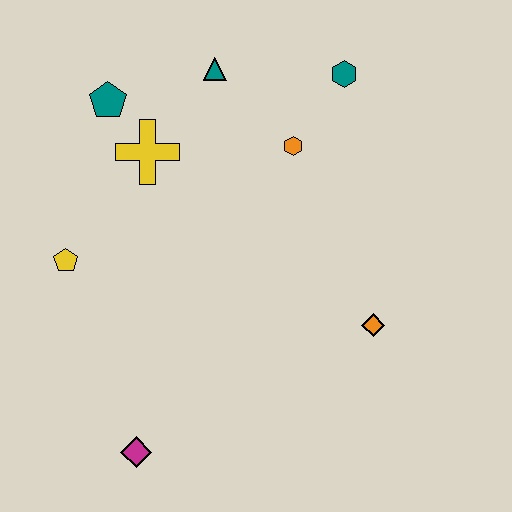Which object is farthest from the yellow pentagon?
The teal hexagon is farthest from the yellow pentagon.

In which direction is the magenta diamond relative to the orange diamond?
The magenta diamond is to the left of the orange diamond.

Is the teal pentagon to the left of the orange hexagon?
Yes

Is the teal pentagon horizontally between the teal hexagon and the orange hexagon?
No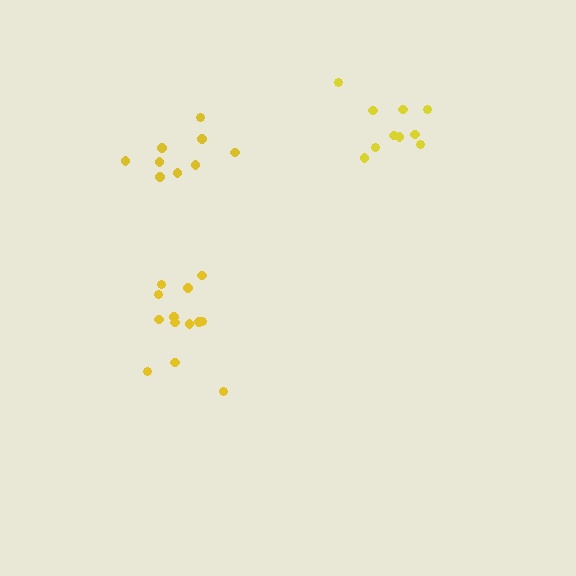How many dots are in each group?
Group 1: 13 dots, Group 2: 10 dots, Group 3: 9 dots (32 total).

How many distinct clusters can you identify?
There are 3 distinct clusters.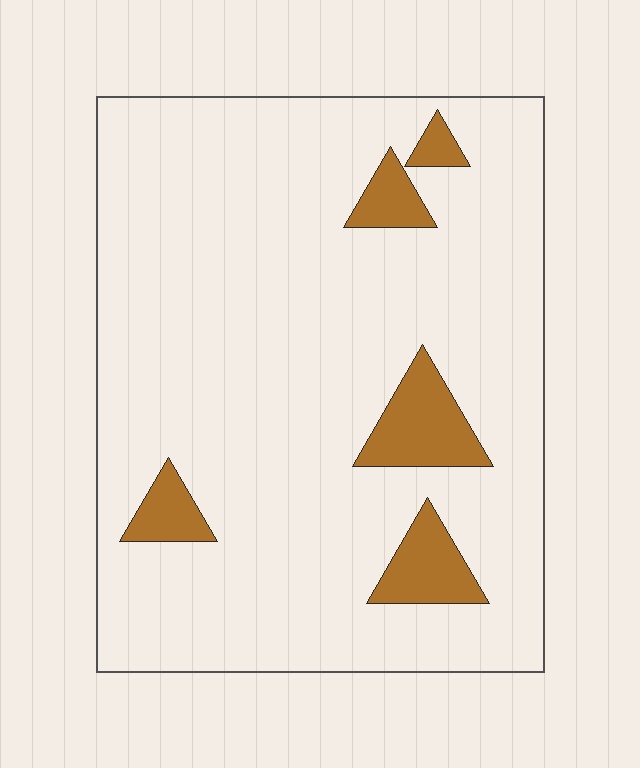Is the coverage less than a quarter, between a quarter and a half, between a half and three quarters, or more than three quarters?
Less than a quarter.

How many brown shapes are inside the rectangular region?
5.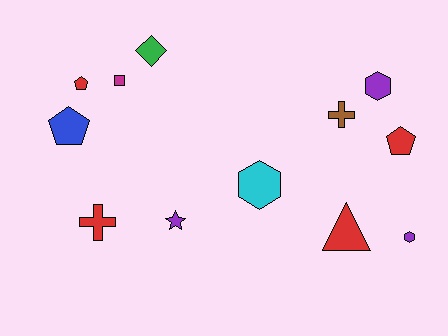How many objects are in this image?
There are 12 objects.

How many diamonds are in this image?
There is 1 diamond.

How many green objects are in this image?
There is 1 green object.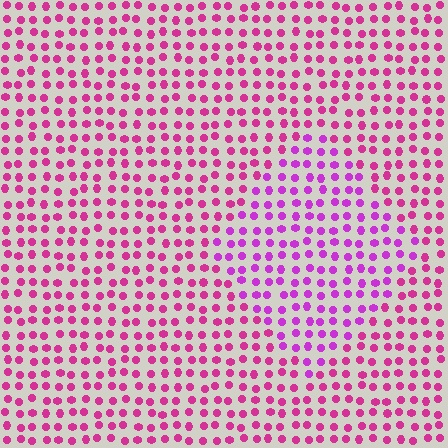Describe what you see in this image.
The image is filled with small magenta elements in a uniform arrangement. A diamond-shaped region is visible where the elements are tinted to a slightly different hue, forming a subtle color boundary.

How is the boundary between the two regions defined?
The boundary is defined purely by a slight shift in hue (about 27 degrees). Spacing, size, and orientation are identical on both sides.